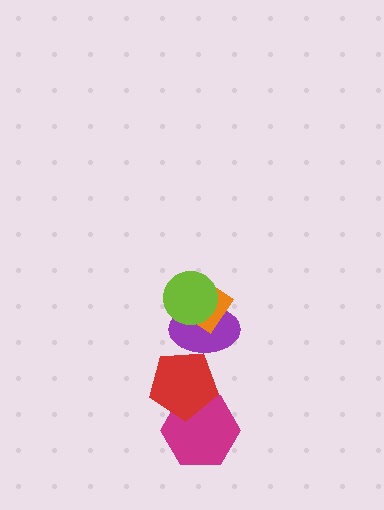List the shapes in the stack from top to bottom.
From top to bottom: the lime circle, the orange diamond, the purple ellipse, the red pentagon, the magenta hexagon.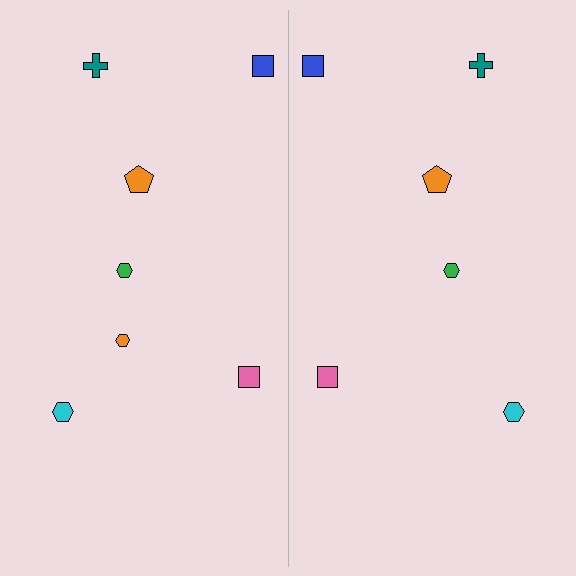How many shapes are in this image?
There are 13 shapes in this image.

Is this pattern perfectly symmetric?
No, the pattern is not perfectly symmetric. A orange hexagon is missing from the right side.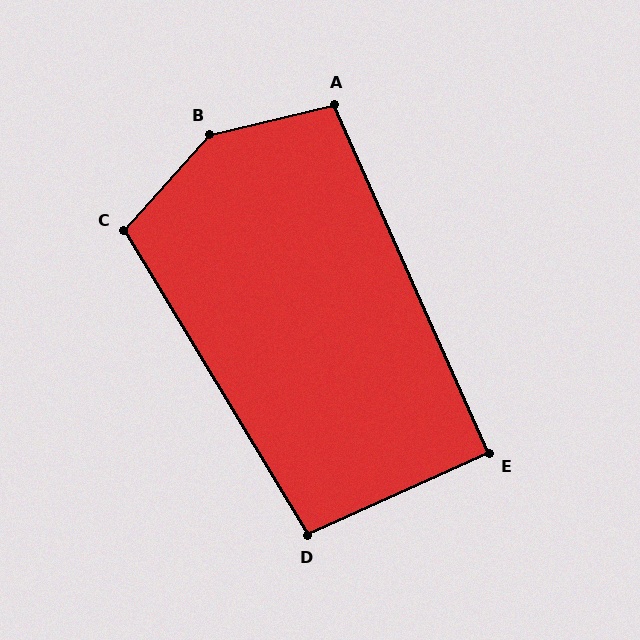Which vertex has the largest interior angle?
B, at approximately 145 degrees.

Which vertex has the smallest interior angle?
E, at approximately 90 degrees.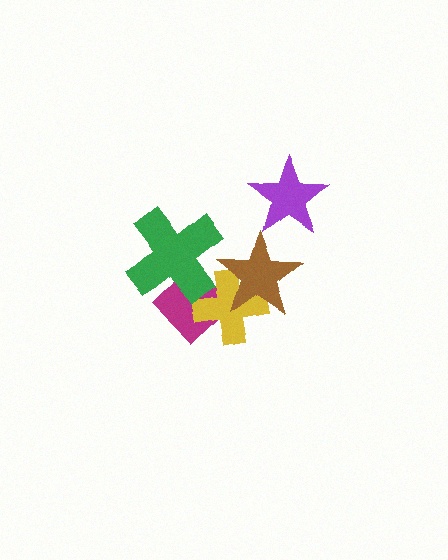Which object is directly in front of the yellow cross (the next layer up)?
The brown star is directly in front of the yellow cross.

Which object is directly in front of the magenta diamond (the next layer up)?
The yellow cross is directly in front of the magenta diamond.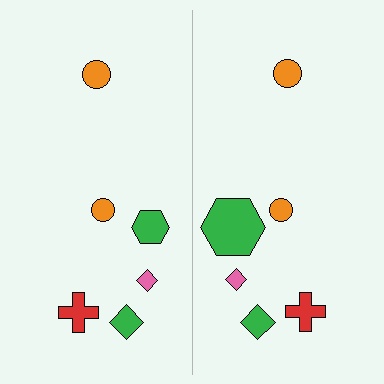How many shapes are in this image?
There are 12 shapes in this image.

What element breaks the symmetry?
The green hexagon on the right side has a different size than its mirror counterpart.